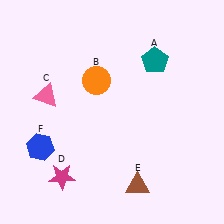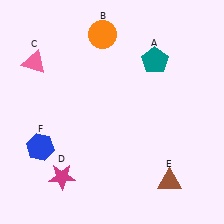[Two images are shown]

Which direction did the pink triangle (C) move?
The pink triangle (C) moved up.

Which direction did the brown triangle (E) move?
The brown triangle (E) moved right.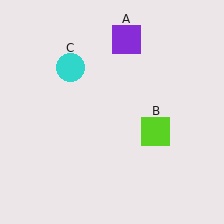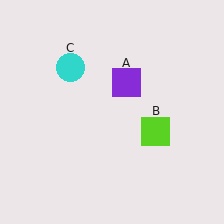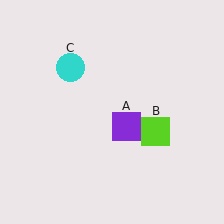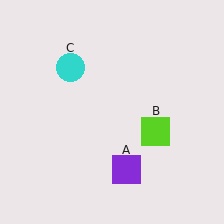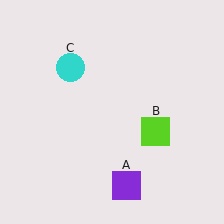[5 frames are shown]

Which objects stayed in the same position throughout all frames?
Lime square (object B) and cyan circle (object C) remained stationary.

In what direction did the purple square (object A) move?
The purple square (object A) moved down.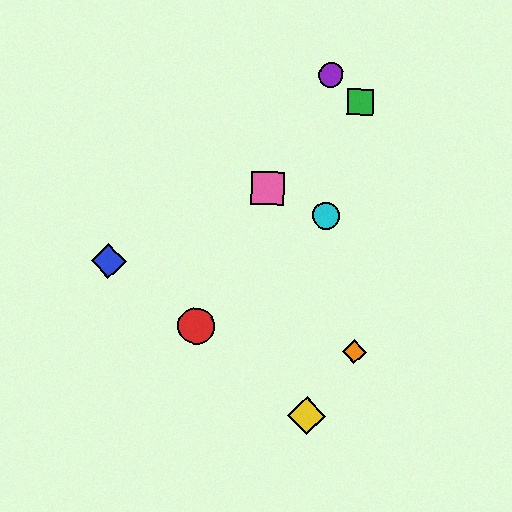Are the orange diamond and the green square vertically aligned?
Yes, both are at x≈354.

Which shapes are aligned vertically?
The green square, the orange diamond are aligned vertically.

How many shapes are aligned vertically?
2 shapes (the green square, the orange diamond) are aligned vertically.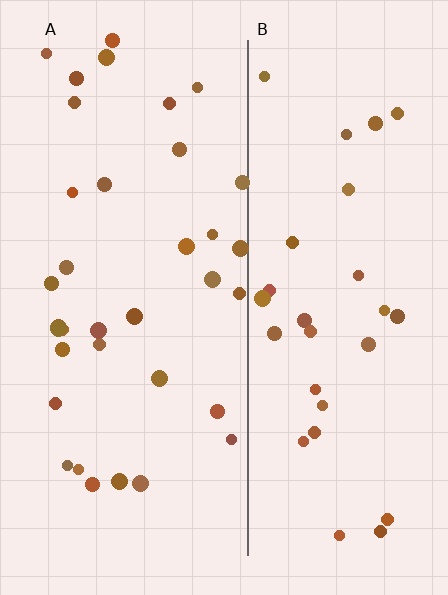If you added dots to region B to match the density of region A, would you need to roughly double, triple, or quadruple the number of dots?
Approximately double.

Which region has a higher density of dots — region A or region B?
A (the left).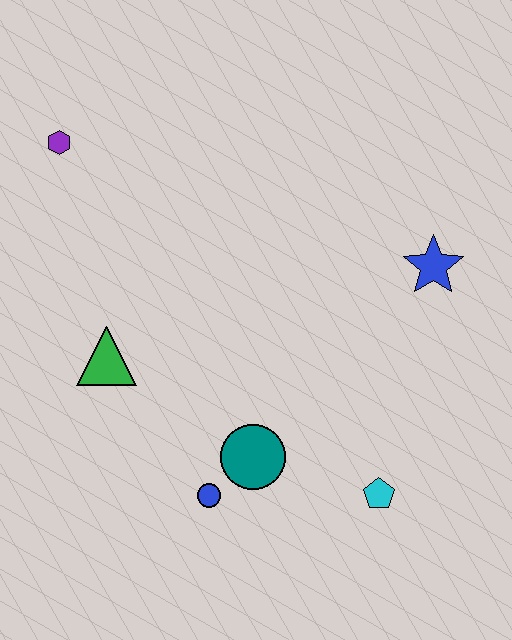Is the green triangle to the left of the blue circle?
Yes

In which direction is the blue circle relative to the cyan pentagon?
The blue circle is to the left of the cyan pentagon.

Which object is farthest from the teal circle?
The purple hexagon is farthest from the teal circle.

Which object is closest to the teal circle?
The blue circle is closest to the teal circle.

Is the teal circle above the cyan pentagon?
Yes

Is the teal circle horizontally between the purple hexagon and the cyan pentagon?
Yes